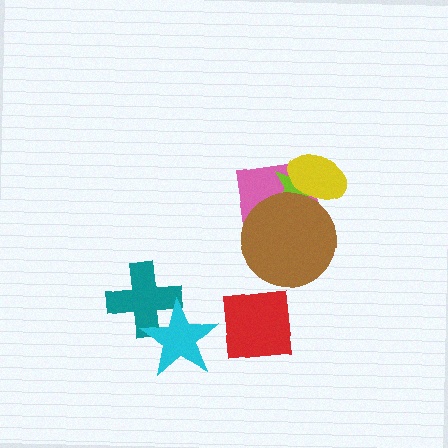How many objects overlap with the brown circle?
3 objects overlap with the brown circle.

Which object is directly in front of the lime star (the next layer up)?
The yellow ellipse is directly in front of the lime star.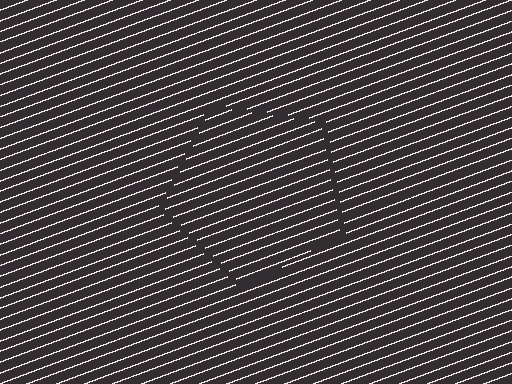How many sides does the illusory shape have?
5 sides — the line-ends trace a pentagon.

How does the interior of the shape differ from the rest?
The interior of the shape contains the same grating, shifted by half a period — the contour is defined by the phase discontinuity where line-ends from the inner and outer gratings abut.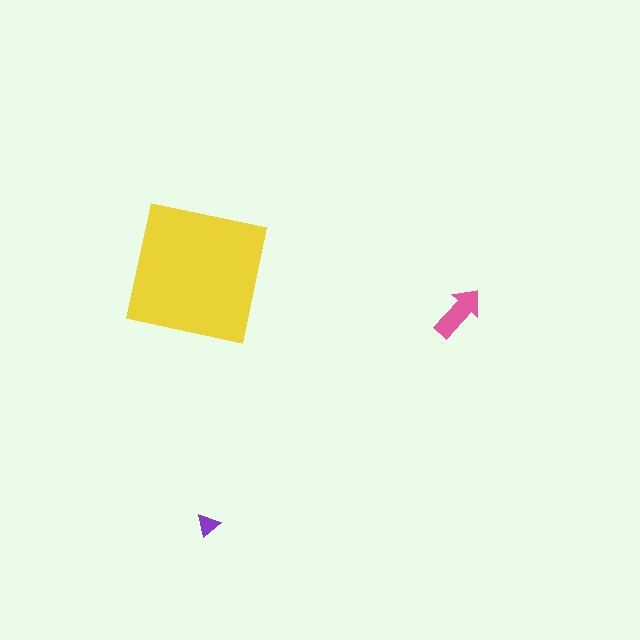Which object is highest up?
The yellow square is topmost.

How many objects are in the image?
There are 3 objects in the image.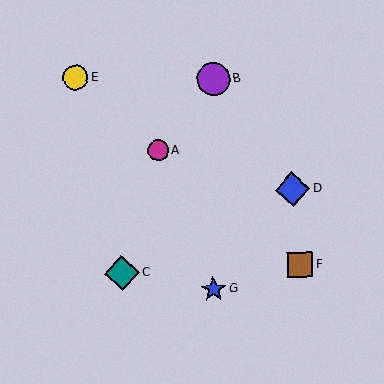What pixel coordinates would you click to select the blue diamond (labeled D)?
Click at (293, 189) to select the blue diamond D.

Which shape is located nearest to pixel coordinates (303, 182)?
The blue diamond (labeled D) at (293, 189) is nearest to that location.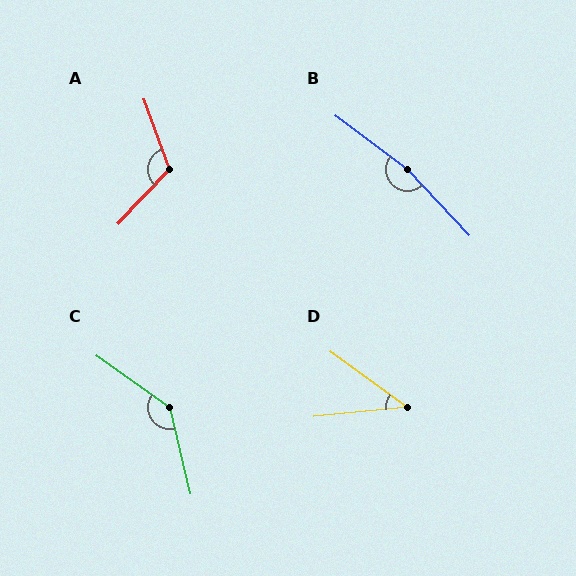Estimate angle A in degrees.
Approximately 116 degrees.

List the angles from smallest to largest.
D (42°), A (116°), C (139°), B (170°).